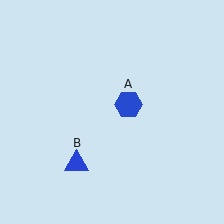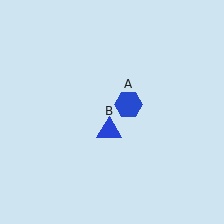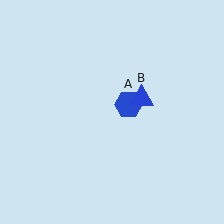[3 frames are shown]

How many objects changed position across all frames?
1 object changed position: blue triangle (object B).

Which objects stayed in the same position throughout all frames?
Blue hexagon (object A) remained stationary.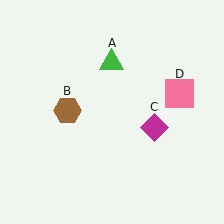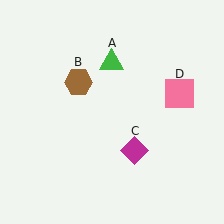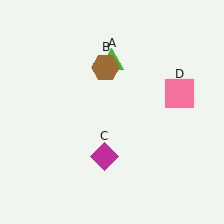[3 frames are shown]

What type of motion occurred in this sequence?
The brown hexagon (object B), magenta diamond (object C) rotated clockwise around the center of the scene.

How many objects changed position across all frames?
2 objects changed position: brown hexagon (object B), magenta diamond (object C).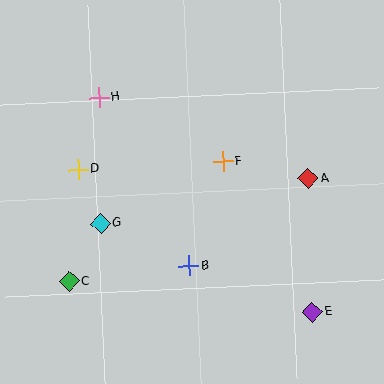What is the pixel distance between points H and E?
The distance between H and E is 303 pixels.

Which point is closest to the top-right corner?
Point A is closest to the top-right corner.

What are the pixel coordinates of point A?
Point A is at (308, 179).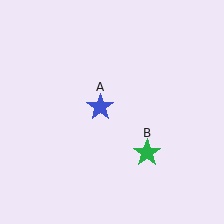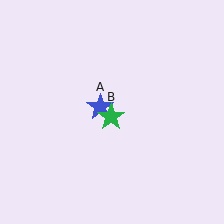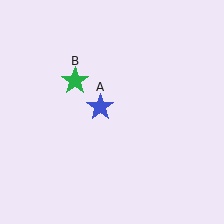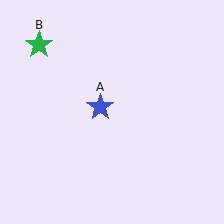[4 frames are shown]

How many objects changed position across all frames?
1 object changed position: green star (object B).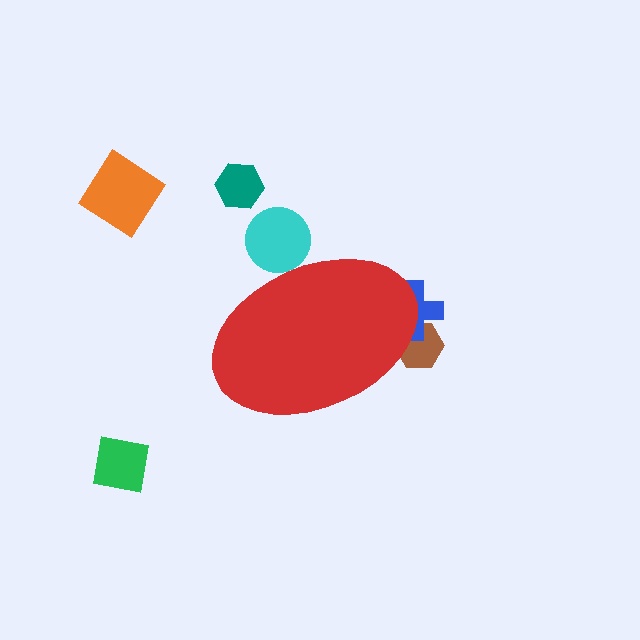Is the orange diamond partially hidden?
No, the orange diamond is fully visible.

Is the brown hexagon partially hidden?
Yes, the brown hexagon is partially hidden behind the red ellipse.